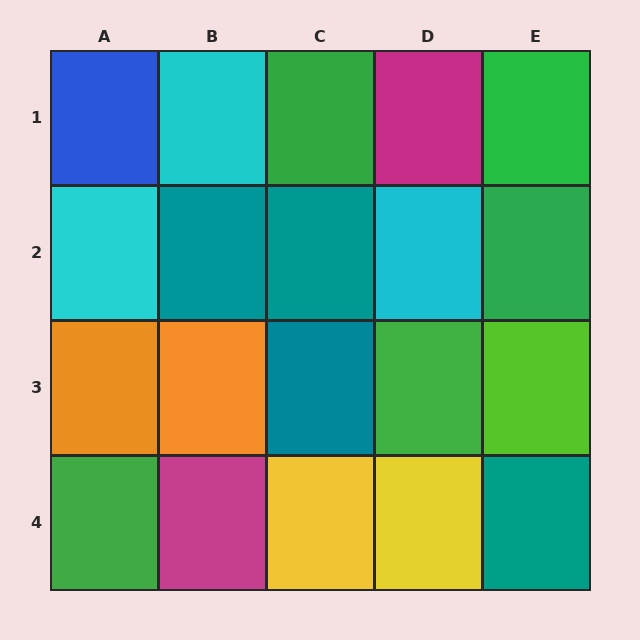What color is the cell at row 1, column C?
Green.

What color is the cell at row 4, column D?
Yellow.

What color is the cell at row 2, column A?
Cyan.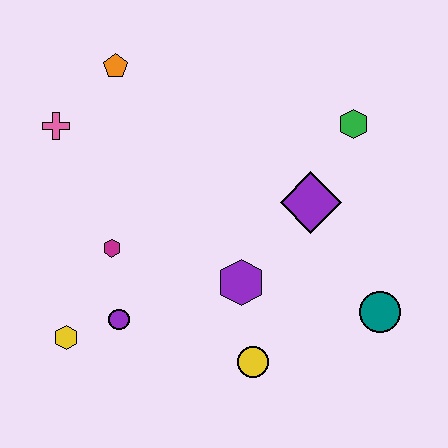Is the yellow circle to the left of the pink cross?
No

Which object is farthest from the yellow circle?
The orange pentagon is farthest from the yellow circle.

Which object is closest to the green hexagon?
The purple diamond is closest to the green hexagon.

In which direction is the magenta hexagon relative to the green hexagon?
The magenta hexagon is to the left of the green hexagon.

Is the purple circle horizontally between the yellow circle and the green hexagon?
No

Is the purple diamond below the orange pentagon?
Yes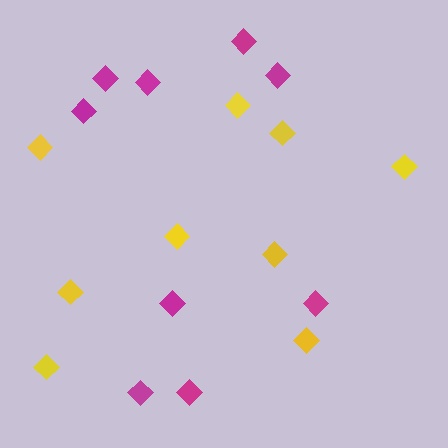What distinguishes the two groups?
There are 2 groups: one group of yellow diamonds (9) and one group of magenta diamonds (9).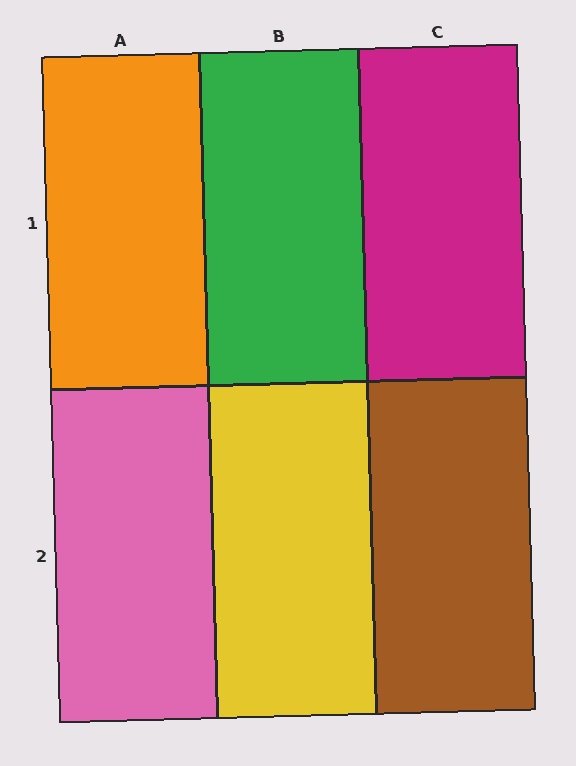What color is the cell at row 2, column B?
Yellow.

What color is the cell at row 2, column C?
Brown.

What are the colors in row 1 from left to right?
Orange, green, magenta.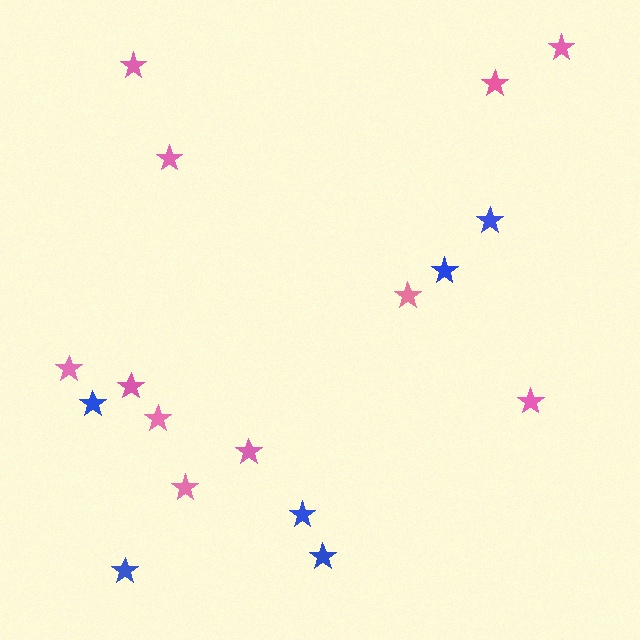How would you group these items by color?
There are 2 groups: one group of pink stars (11) and one group of blue stars (6).